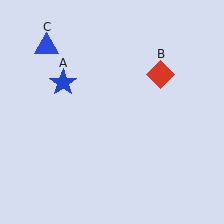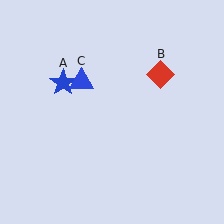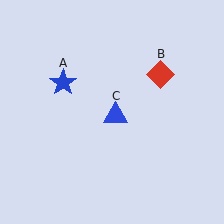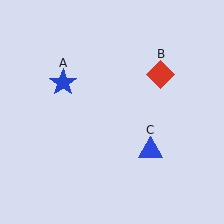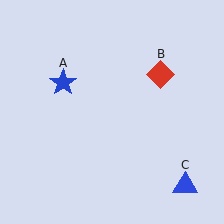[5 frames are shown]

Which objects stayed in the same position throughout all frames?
Blue star (object A) and red diamond (object B) remained stationary.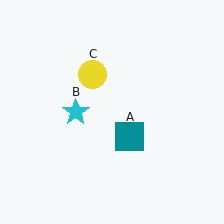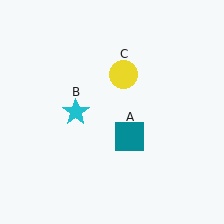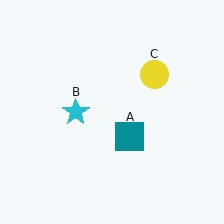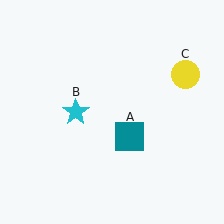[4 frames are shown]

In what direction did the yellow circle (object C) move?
The yellow circle (object C) moved right.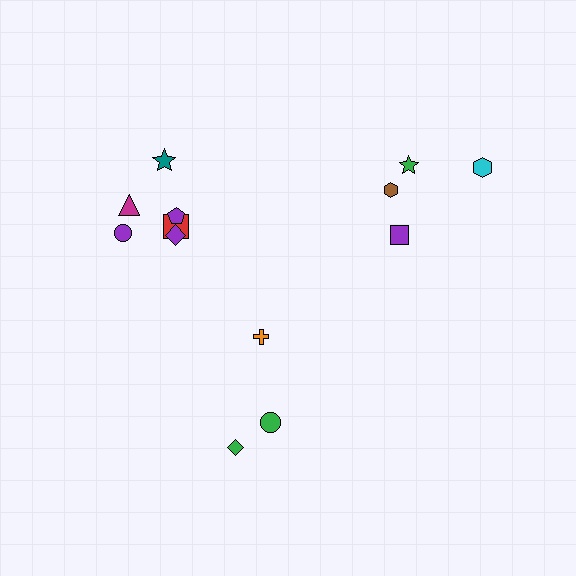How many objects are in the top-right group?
There are 4 objects.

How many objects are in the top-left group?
There are 6 objects.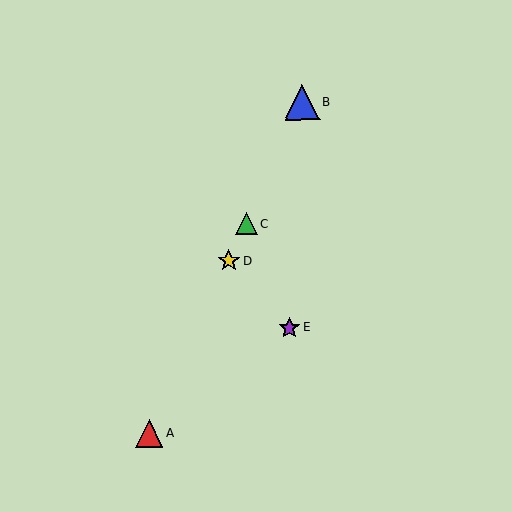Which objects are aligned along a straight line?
Objects A, B, C, D are aligned along a straight line.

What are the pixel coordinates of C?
Object C is at (246, 224).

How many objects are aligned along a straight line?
4 objects (A, B, C, D) are aligned along a straight line.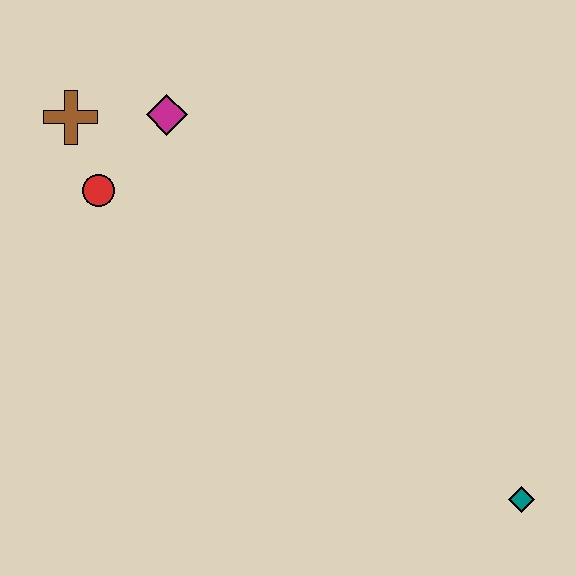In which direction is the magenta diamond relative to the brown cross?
The magenta diamond is to the right of the brown cross.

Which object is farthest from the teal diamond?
The brown cross is farthest from the teal diamond.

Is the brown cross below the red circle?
No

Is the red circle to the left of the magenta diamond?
Yes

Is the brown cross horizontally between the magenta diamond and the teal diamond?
No